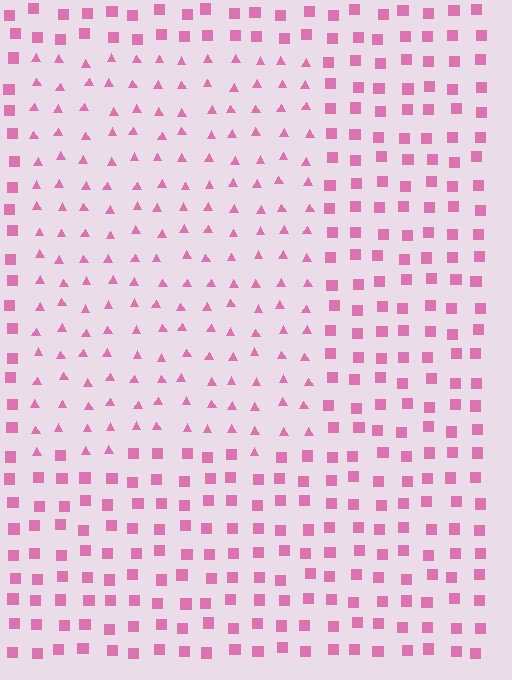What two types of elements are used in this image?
The image uses triangles inside the rectangle region and squares outside it.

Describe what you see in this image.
The image is filled with small pink elements arranged in a uniform grid. A rectangle-shaped region contains triangles, while the surrounding area contains squares. The boundary is defined purely by the change in element shape.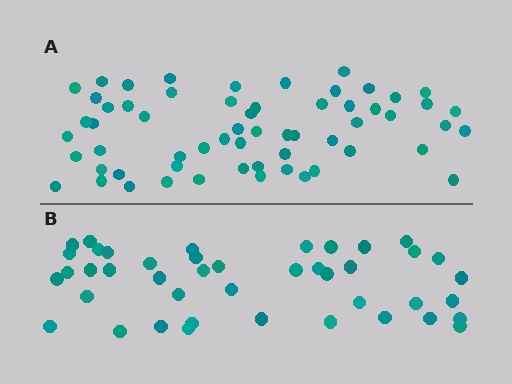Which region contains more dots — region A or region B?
Region A (the top region) has more dots.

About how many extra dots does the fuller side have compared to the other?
Region A has approximately 15 more dots than region B.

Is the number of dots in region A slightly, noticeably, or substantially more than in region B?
Region A has noticeably more, but not dramatically so. The ratio is roughly 1.4 to 1.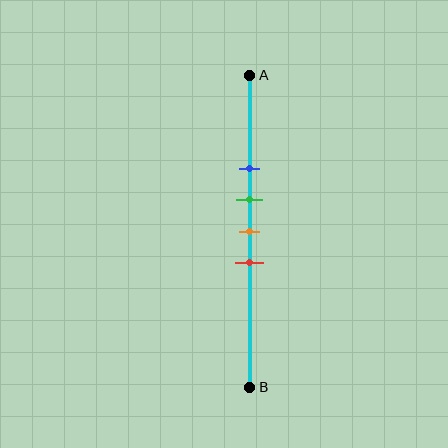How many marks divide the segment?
There are 4 marks dividing the segment.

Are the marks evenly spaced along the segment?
Yes, the marks are approximately evenly spaced.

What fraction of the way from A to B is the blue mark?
The blue mark is approximately 30% (0.3) of the way from A to B.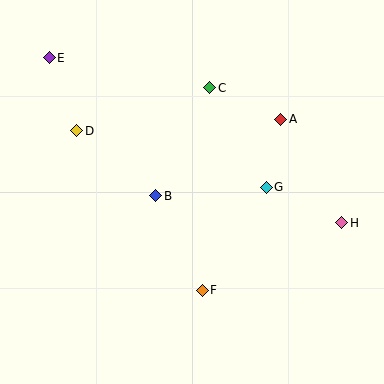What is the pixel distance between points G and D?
The distance between G and D is 198 pixels.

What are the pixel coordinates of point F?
Point F is at (202, 290).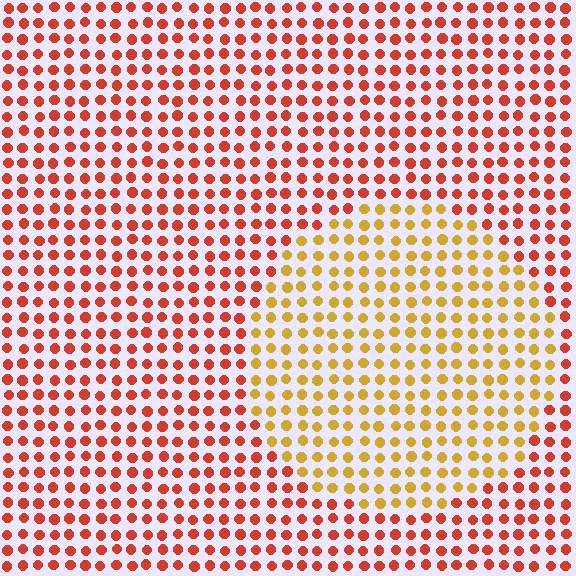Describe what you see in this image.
The image is filled with small red elements in a uniform arrangement. A circle-shaped region is visible where the elements are tinted to a slightly different hue, forming a subtle color boundary.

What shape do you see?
I see a circle.